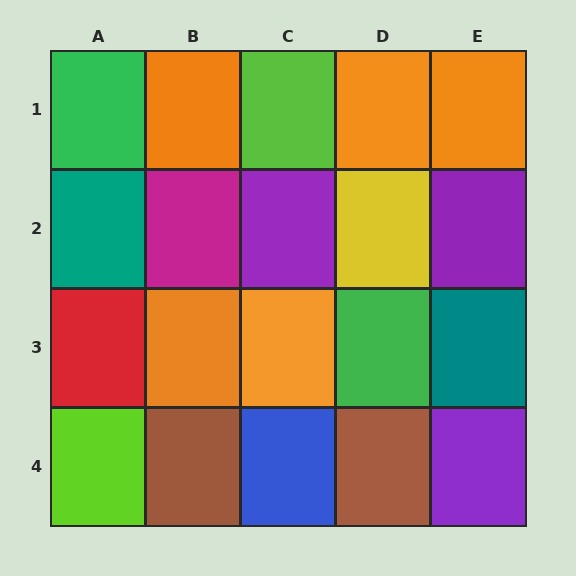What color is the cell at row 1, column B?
Orange.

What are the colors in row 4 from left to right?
Lime, brown, blue, brown, purple.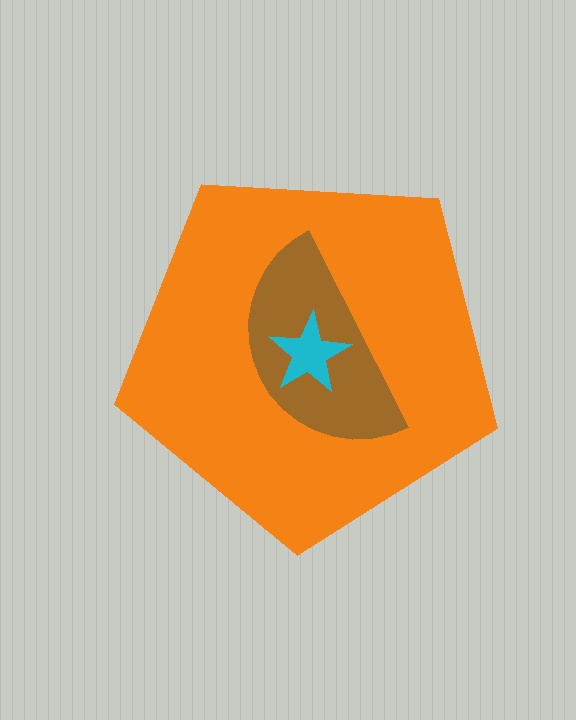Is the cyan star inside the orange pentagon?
Yes.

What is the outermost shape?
The orange pentagon.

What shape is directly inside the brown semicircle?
The cyan star.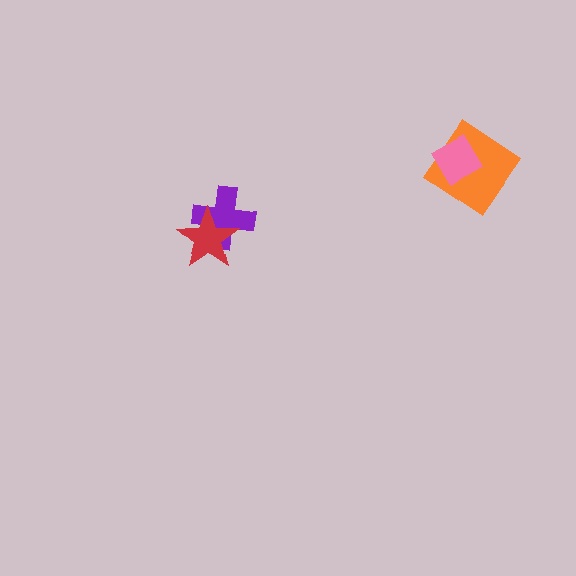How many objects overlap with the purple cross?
1 object overlaps with the purple cross.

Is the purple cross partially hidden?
Yes, it is partially covered by another shape.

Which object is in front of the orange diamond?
The pink diamond is in front of the orange diamond.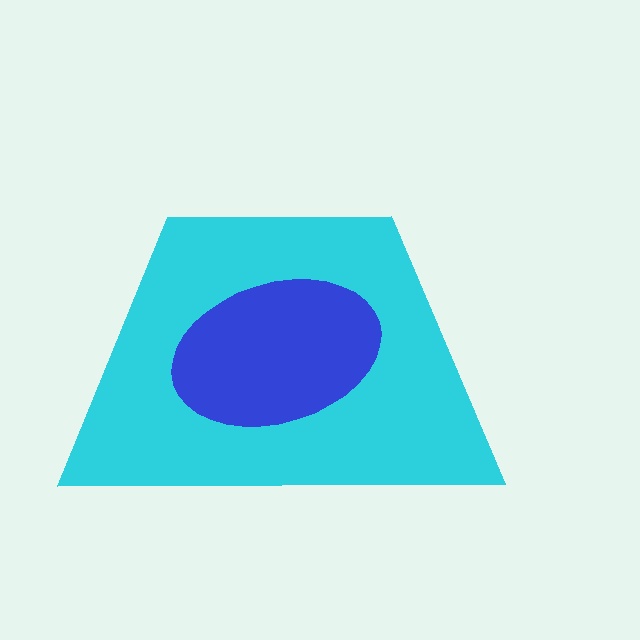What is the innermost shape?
The blue ellipse.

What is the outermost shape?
The cyan trapezoid.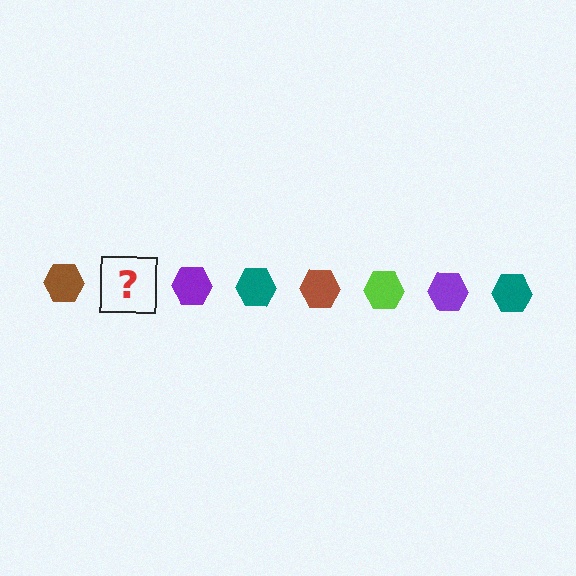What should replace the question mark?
The question mark should be replaced with a lime hexagon.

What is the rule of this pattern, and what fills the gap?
The rule is that the pattern cycles through brown, lime, purple, teal hexagons. The gap should be filled with a lime hexagon.